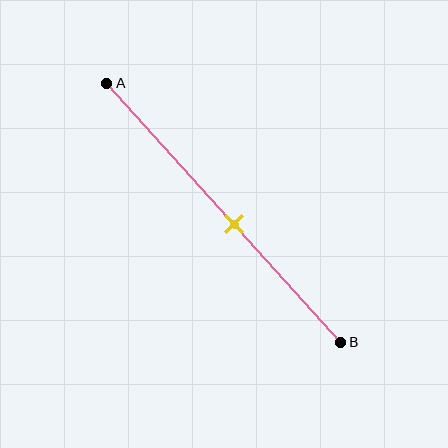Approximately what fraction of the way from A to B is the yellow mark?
The yellow mark is approximately 55% of the way from A to B.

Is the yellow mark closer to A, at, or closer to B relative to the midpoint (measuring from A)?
The yellow mark is closer to point B than the midpoint of segment AB.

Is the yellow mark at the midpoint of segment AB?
No, the mark is at about 55% from A, not at the 50% midpoint.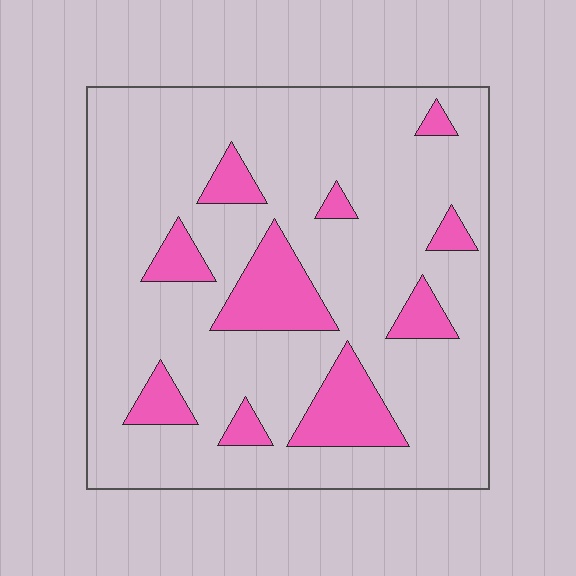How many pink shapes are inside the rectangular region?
10.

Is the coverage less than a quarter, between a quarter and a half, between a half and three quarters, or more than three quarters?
Less than a quarter.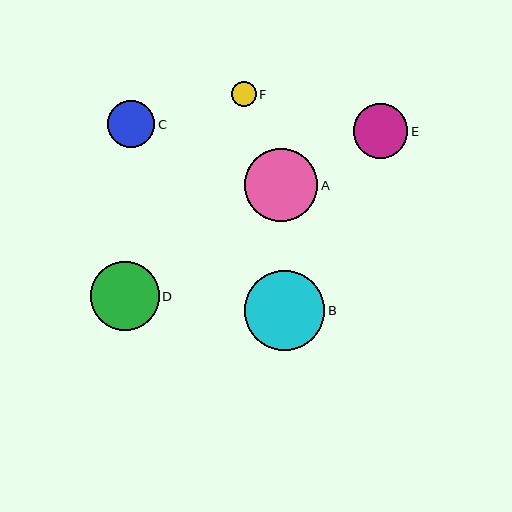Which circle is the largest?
Circle B is the largest with a size of approximately 80 pixels.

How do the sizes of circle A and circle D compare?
Circle A and circle D are approximately the same size.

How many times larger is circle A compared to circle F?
Circle A is approximately 2.9 times the size of circle F.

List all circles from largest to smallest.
From largest to smallest: B, A, D, E, C, F.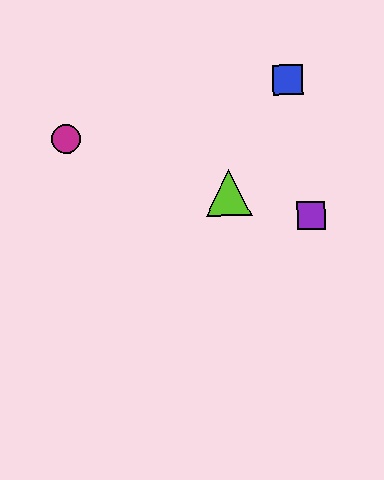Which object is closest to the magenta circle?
The lime triangle is closest to the magenta circle.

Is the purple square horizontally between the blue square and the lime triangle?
No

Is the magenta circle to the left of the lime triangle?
Yes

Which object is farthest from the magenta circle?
The purple square is farthest from the magenta circle.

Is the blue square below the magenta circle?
No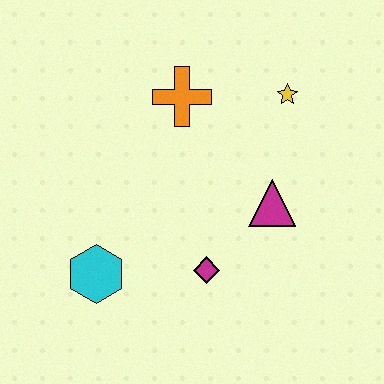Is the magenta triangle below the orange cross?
Yes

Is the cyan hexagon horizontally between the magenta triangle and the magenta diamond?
No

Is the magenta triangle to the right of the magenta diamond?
Yes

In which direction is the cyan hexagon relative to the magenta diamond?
The cyan hexagon is to the left of the magenta diamond.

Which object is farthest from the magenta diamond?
The yellow star is farthest from the magenta diamond.